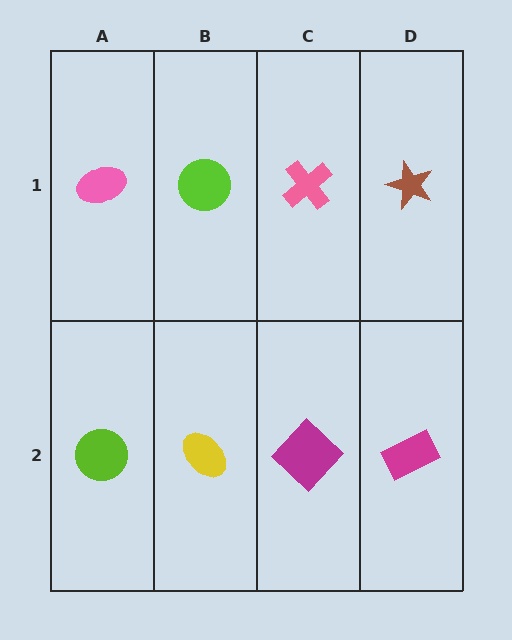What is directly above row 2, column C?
A pink cross.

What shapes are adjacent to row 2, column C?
A pink cross (row 1, column C), a yellow ellipse (row 2, column B), a magenta rectangle (row 2, column D).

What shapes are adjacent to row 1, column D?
A magenta rectangle (row 2, column D), a pink cross (row 1, column C).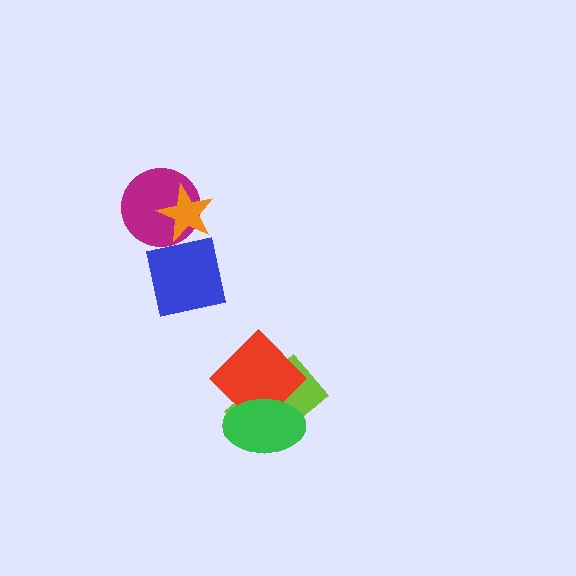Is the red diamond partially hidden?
Yes, it is partially covered by another shape.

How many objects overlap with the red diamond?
2 objects overlap with the red diamond.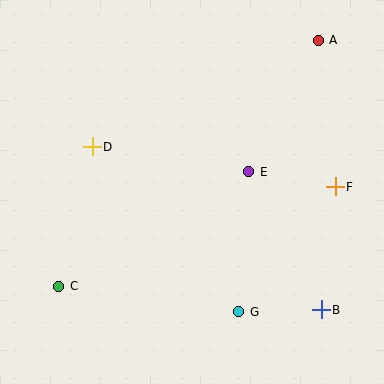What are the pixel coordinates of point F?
Point F is at (335, 187).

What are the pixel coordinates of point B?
Point B is at (321, 310).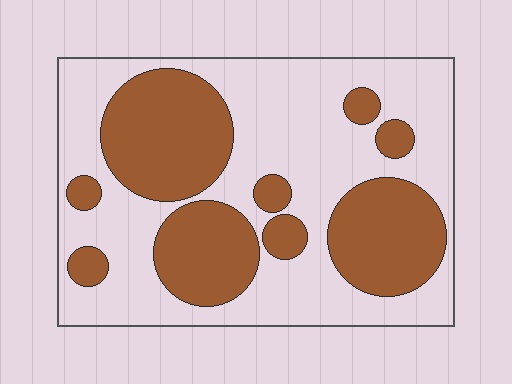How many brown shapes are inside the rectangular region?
9.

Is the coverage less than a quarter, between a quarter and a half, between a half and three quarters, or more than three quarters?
Between a quarter and a half.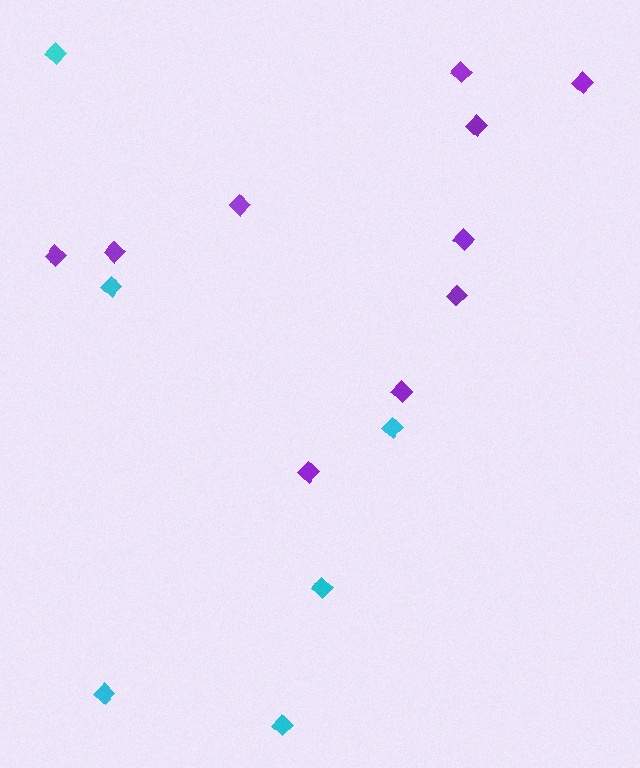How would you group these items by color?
There are 2 groups: one group of purple diamonds (10) and one group of cyan diamonds (6).